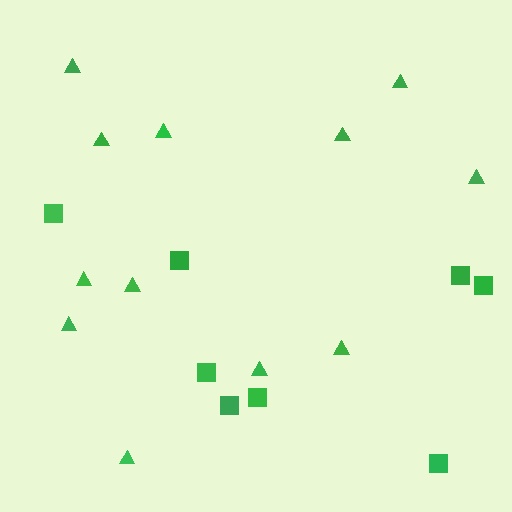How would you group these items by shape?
There are 2 groups: one group of triangles (12) and one group of squares (8).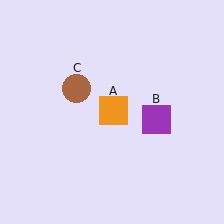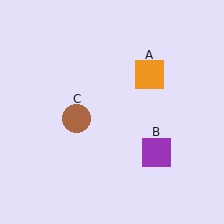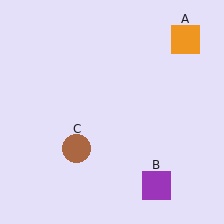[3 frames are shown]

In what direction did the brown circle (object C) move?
The brown circle (object C) moved down.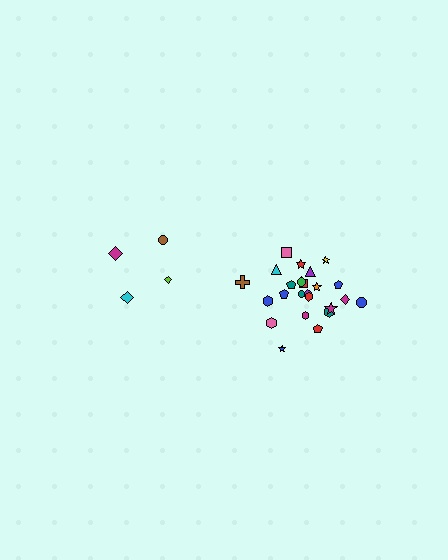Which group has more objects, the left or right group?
The right group.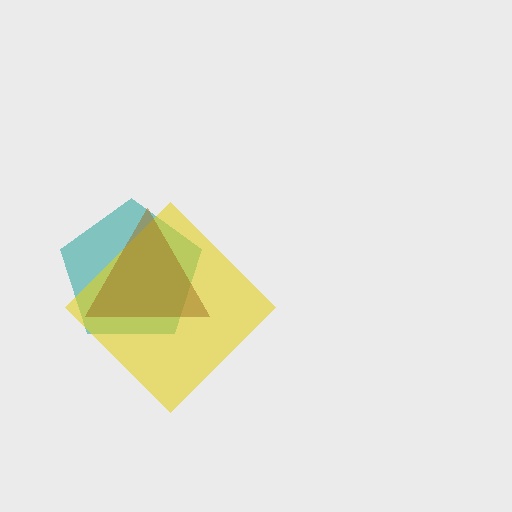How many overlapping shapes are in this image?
There are 3 overlapping shapes in the image.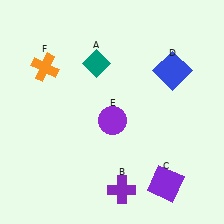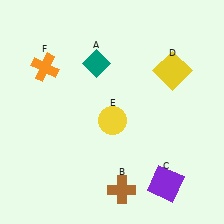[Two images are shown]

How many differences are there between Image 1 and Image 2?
There are 3 differences between the two images.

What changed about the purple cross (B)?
In Image 1, B is purple. In Image 2, it changed to brown.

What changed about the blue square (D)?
In Image 1, D is blue. In Image 2, it changed to yellow.